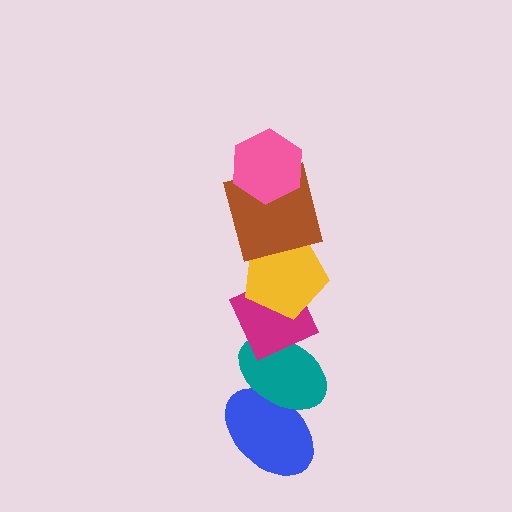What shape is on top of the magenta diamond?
The yellow pentagon is on top of the magenta diamond.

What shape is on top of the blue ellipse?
The teal ellipse is on top of the blue ellipse.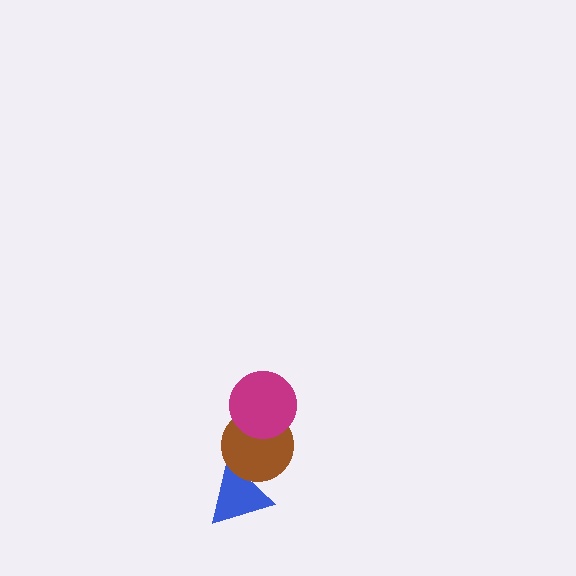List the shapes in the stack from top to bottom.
From top to bottom: the magenta circle, the brown circle, the blue triangle.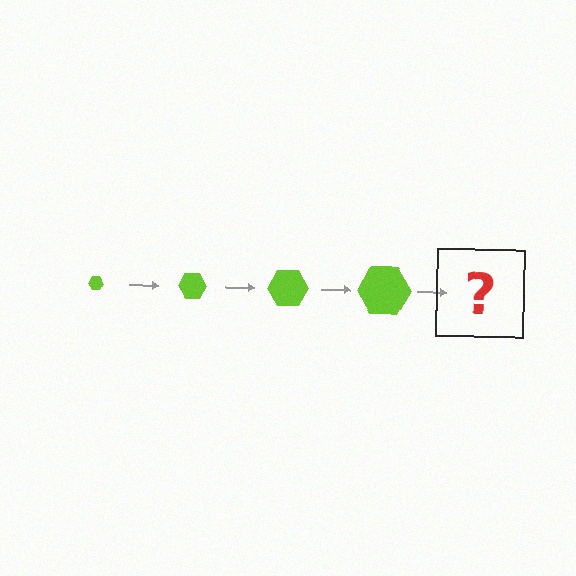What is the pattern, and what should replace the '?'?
The pattern is that the hexagon gets progressively larger each step. The '?' should be a lime hexagon, larger than the previous one.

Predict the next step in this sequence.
The next step is a lime hexagon, larger than the previous one.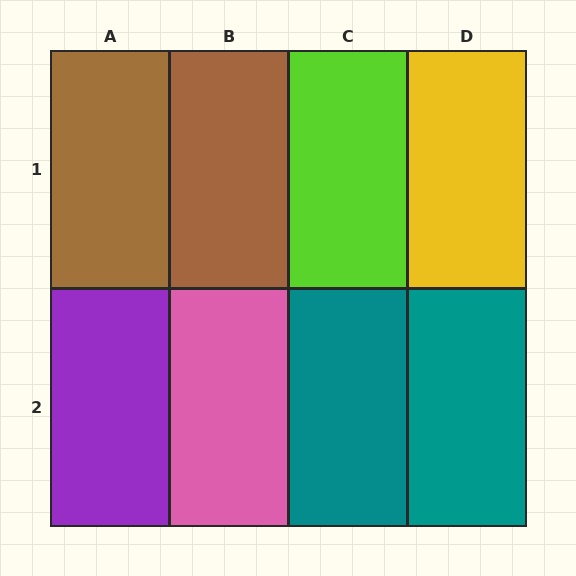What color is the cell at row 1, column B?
Brown.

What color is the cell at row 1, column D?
Yellow.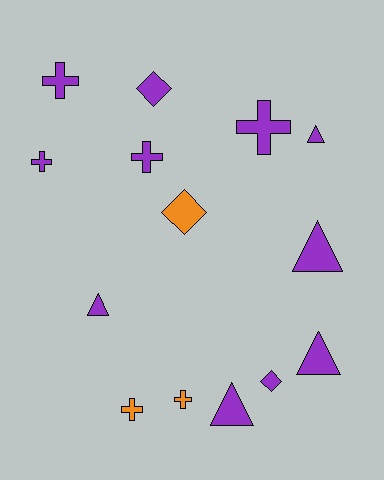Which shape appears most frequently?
Cross, with 6 objects.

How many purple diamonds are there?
There are 2 purple diamonds.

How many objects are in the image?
There are 14 objects.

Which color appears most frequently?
Purple, with 11 objects.